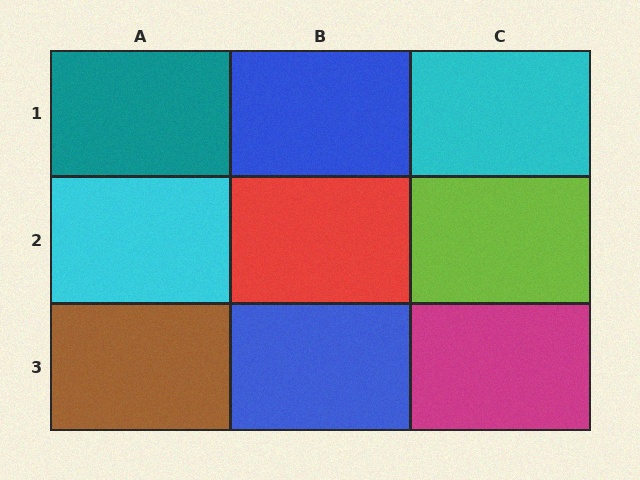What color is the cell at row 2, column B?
Red.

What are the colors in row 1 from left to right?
Teal, blue, cyan.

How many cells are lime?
1 cell is lime.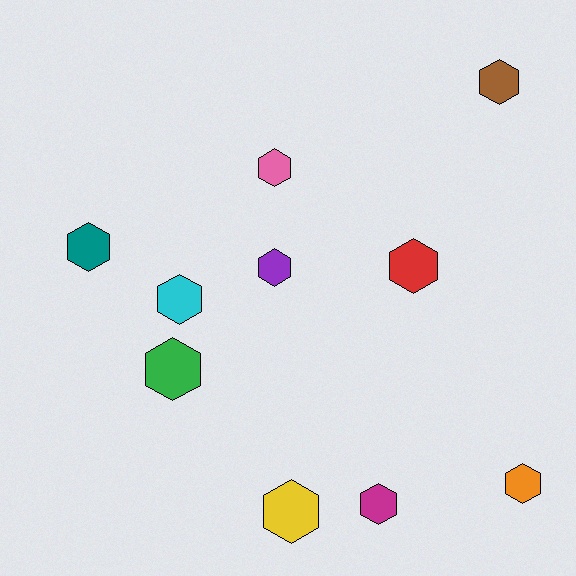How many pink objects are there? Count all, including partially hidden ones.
There is 1 pink object.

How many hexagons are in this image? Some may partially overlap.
There are 10 hexagons.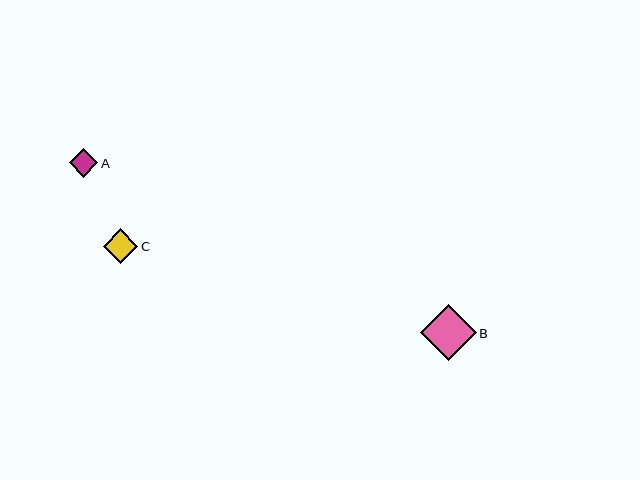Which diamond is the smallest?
Diamond A is the smallest with a size of approximately 29 pixels.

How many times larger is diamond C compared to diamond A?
Diamond C is approximately 1.2 times the size of diamond A.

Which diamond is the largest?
Diamond B is the largest with a size of approximately 56 pixels.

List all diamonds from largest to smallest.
From largest to smallest: B, C, A.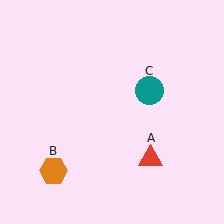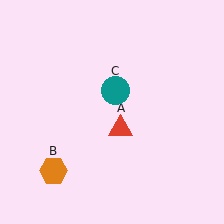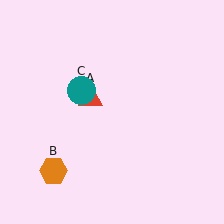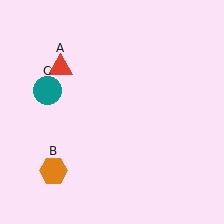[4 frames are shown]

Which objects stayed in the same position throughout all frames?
Orange hexagon (object B) remained stationary.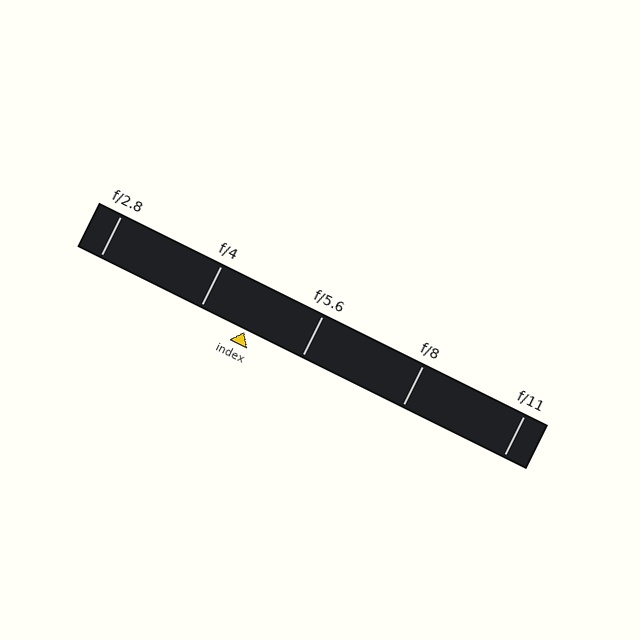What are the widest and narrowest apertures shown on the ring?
The widest aperture shown is f/2.8 and the narrowest is f/11.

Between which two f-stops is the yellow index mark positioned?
The index mark is between f/4 and f/5.6.